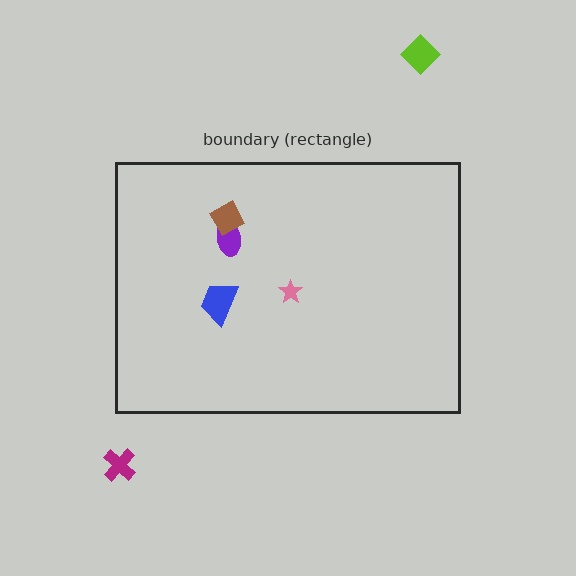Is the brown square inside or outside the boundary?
Inside.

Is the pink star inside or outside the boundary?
Inside.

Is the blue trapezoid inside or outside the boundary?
Inside.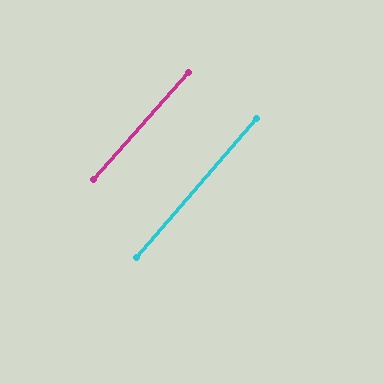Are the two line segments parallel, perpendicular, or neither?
Parallel — their directions differ by only 0.8°.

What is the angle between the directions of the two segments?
Approximately 1 degree.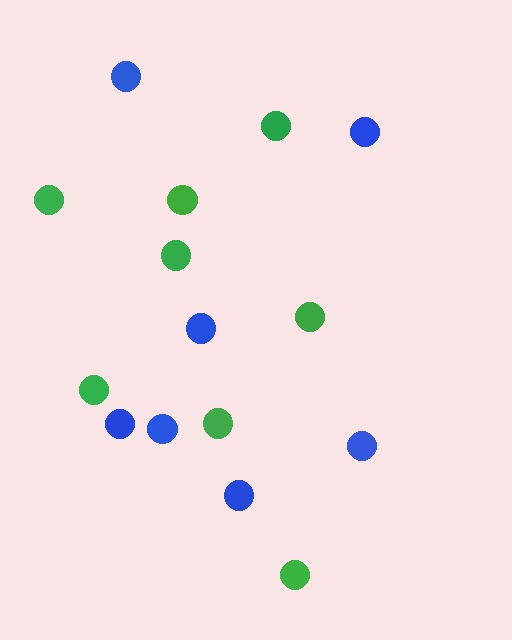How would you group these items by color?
There are 2 groups: one group of green circles (8) and one group of blue circles (7).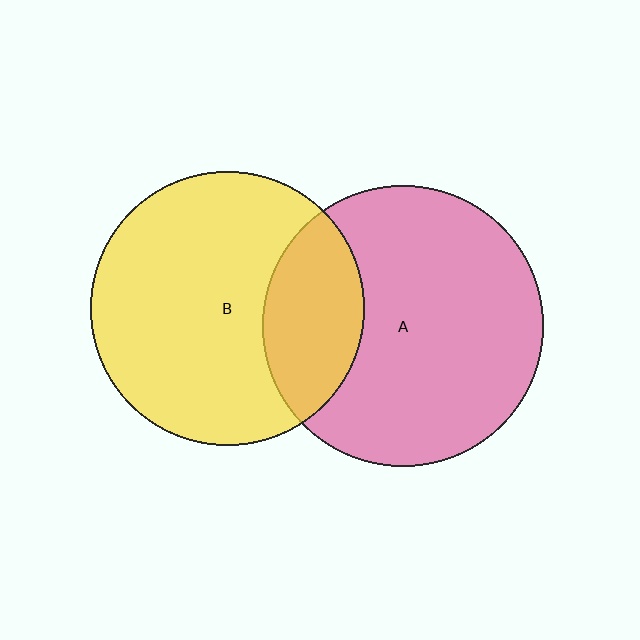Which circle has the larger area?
Circle A (pink).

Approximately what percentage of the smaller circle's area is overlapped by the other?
Approximately 25%.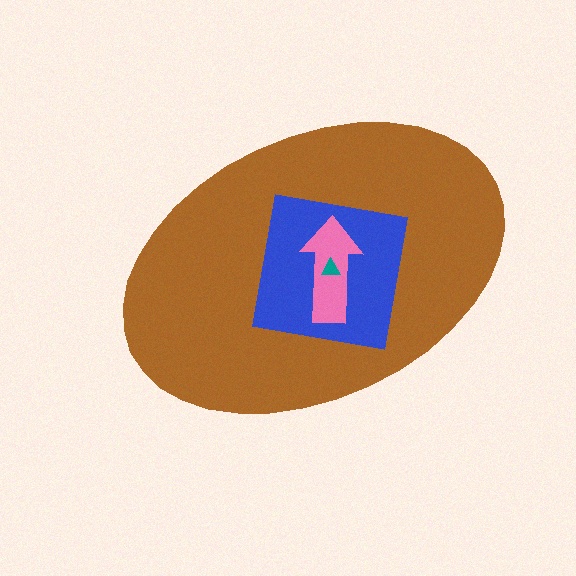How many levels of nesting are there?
4.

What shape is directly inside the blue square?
The pink arrow.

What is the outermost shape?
The brown ellipse.